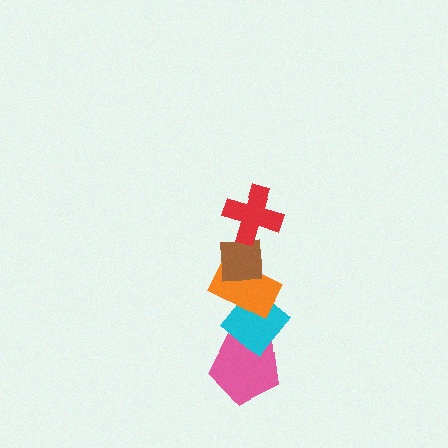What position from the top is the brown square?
The brown square is 2nd from the top.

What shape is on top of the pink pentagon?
The cyan diamond is on top of the pink pentagon.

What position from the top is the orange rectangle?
The orange rectangle is 3rd from the top.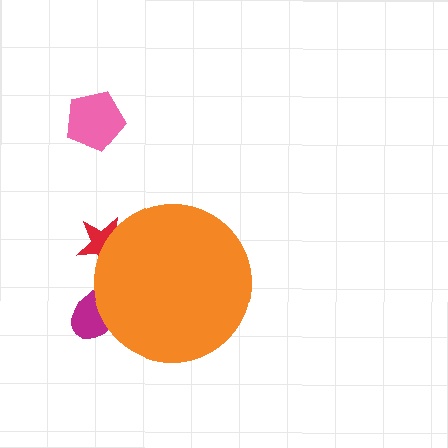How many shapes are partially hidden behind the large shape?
2 shapes are partially hidden.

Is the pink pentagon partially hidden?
No, the pink pentagon is fully visible.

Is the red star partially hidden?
Yes, the red star is partially hidden behind the orange circle.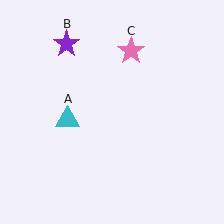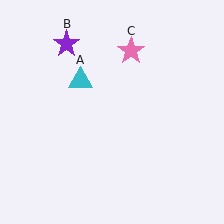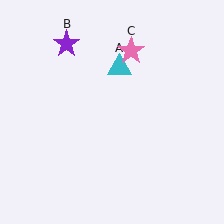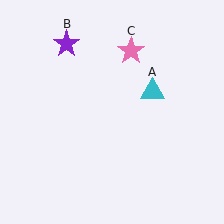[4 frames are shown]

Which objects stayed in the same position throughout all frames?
Purple star (object B) and pink star (object C) remained stationary.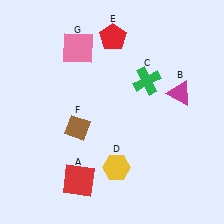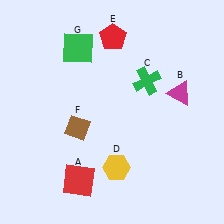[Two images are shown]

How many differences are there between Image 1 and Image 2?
There is 1 difference between the two images.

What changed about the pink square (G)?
In Image 1, G is pink. In Image 2, it changed to green.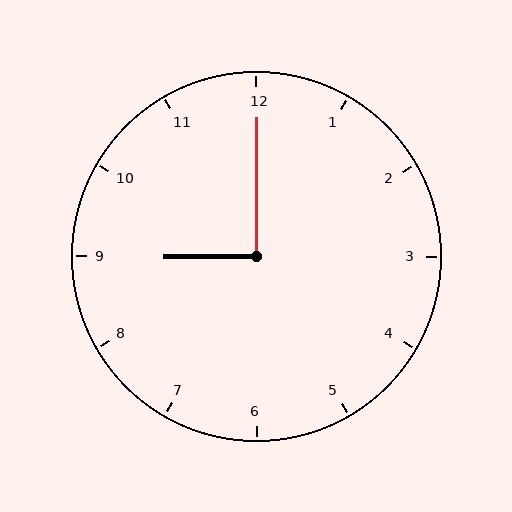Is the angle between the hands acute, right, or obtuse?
It is right.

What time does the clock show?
9:00.